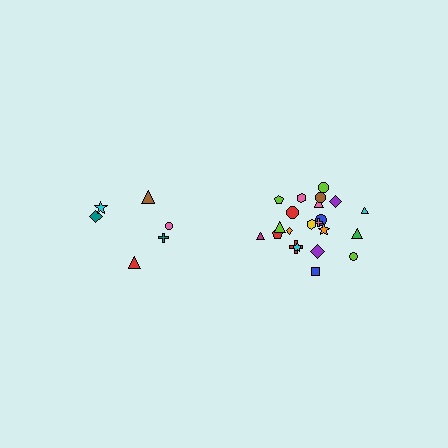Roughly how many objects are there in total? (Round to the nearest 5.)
Roughly 30 objects in total.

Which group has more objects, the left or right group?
The right group.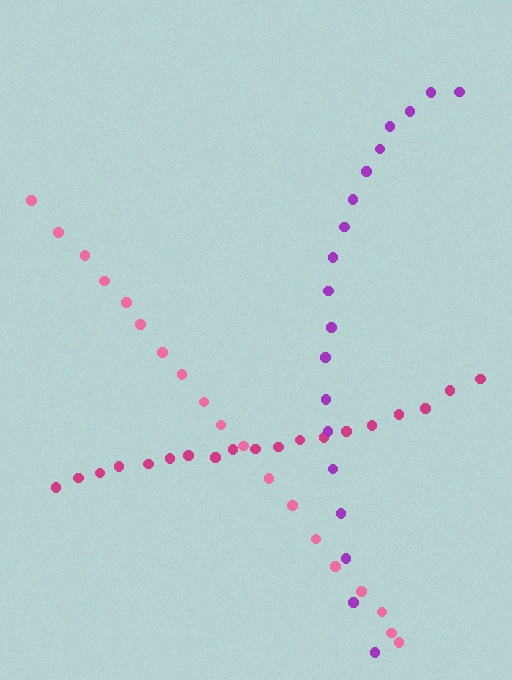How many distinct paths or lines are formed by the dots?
There are 3 distinct paths.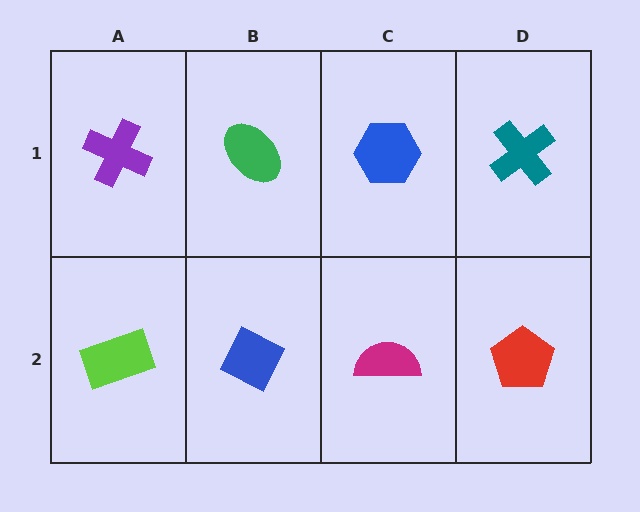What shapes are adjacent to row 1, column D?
A red pentagon (row 2, column D), a blue hexagon (row 1, column C).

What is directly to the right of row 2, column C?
A red pentagon.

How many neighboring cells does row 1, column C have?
3.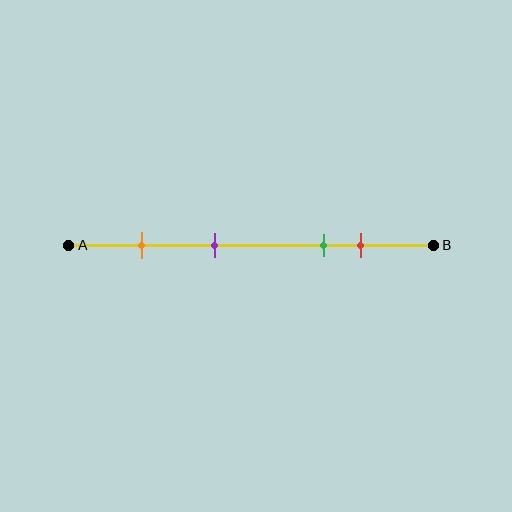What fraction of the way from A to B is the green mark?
The green mark is approximately 70% (0.7) of the way from A to B.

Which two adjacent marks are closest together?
The green and red marks are the closest adjacent pair.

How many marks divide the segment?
There are 4 marks dividing the segment.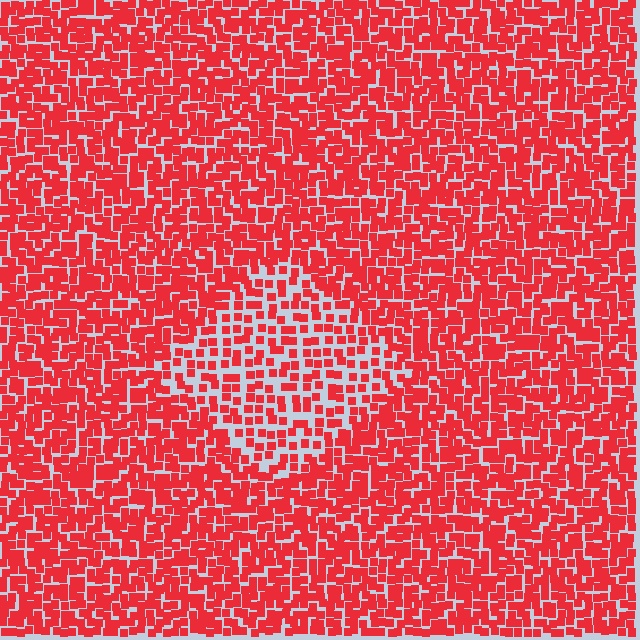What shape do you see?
I see a diamond.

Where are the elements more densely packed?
The elements are more densely packed outside the diamond boundary.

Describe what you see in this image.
The image contains small red elements arranged at two different densities. A diamond-shaped region is visible where the elements are less densely packed than the surrounding area.